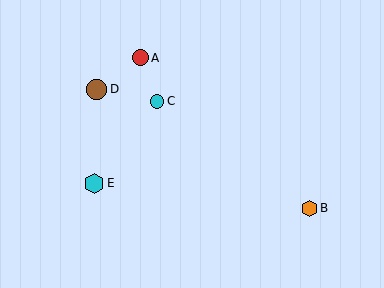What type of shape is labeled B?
Shape B is an orange hexagon.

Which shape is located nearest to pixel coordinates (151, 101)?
The cyan circle (labeled C) at (157, 101) is nearest to that location.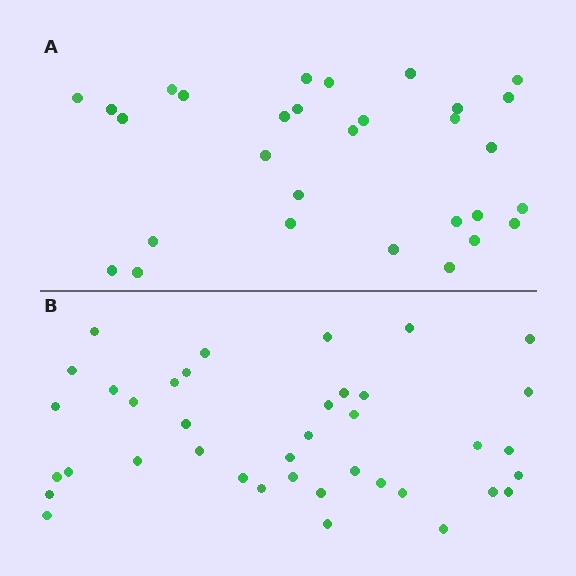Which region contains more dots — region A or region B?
Region B (the bottom region) has more dots.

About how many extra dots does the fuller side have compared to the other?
Region B has roughly 8 or so more dots than region A.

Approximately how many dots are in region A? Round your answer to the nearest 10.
About 30 dots.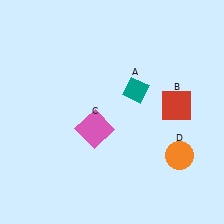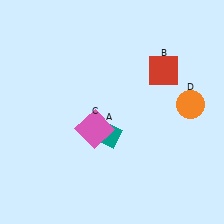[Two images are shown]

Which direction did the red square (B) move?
The red square (B) moved up.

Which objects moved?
The objects that moved are: the teal diamond (A), the red square (B), the orange circle (D).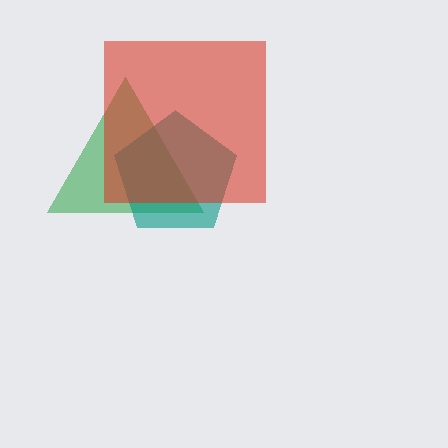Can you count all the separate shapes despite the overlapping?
Yes, there are 3 separate shapes.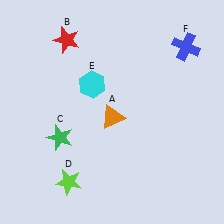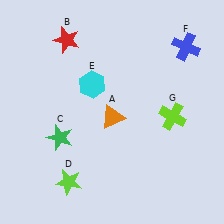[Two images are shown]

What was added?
A lime cross (G) was added in Image 2.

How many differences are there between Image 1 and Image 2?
There is 1 difference between the two images.